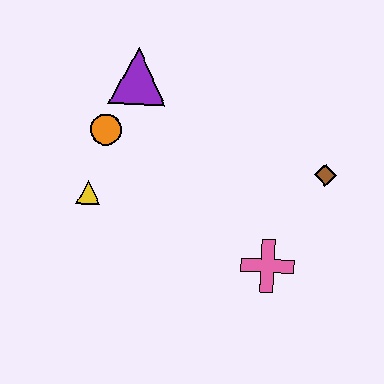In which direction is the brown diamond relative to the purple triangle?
The brown diamond is to the right of the purple triangle.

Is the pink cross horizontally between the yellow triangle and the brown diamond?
Yes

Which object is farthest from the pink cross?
The purple triangle is farthest from the pink cross.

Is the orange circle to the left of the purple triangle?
Yes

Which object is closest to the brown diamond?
The pink cross is closest to the brown diamond.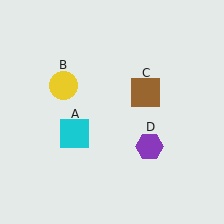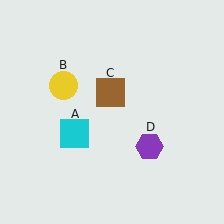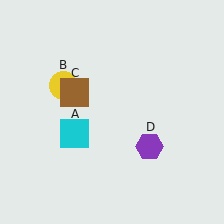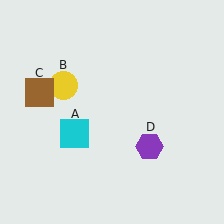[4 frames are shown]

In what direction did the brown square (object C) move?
The brown square (object C) moved left.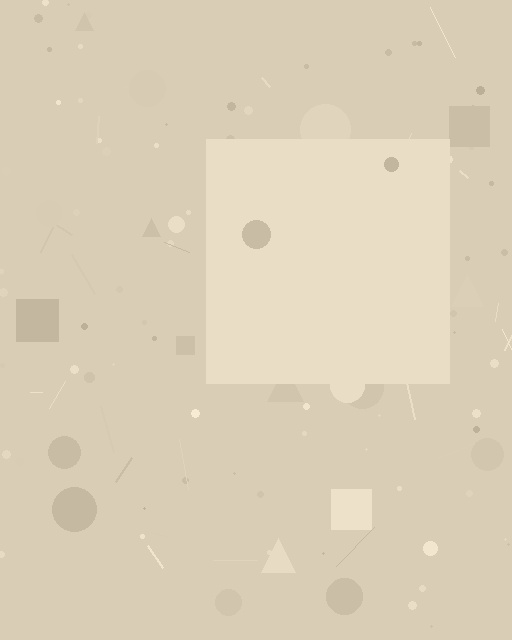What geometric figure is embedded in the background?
A square is embedded in the background.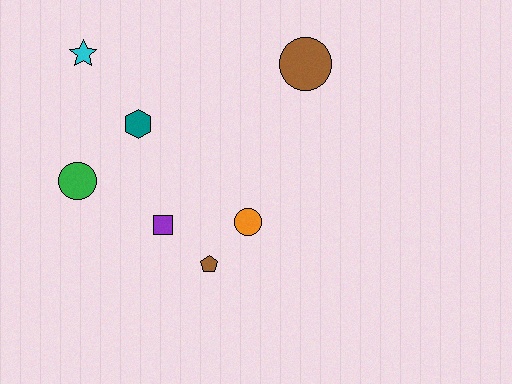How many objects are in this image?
There are 7 objects.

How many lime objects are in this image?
There are no lime objects.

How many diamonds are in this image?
There are no diamonds.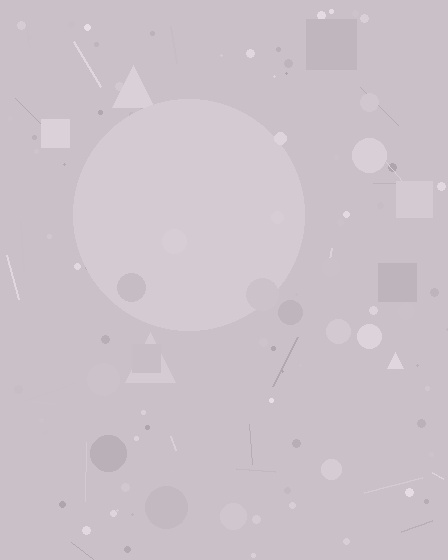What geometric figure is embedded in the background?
A circle is embedded in the background.